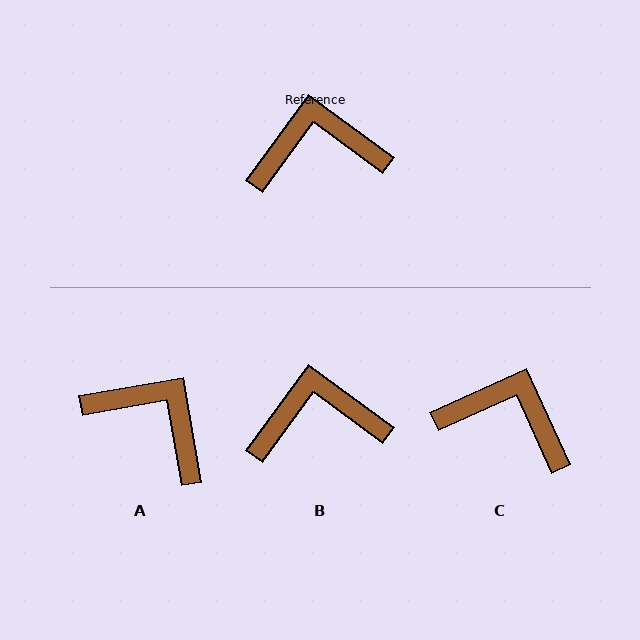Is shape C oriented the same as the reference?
No, it is off by about 29 degrees.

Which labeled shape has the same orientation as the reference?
B.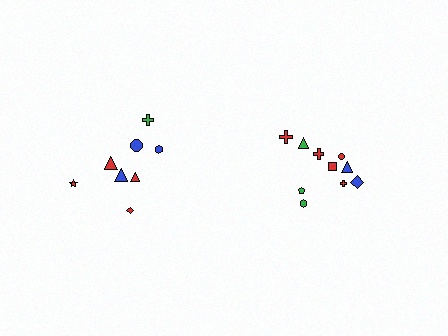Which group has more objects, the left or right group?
The right group.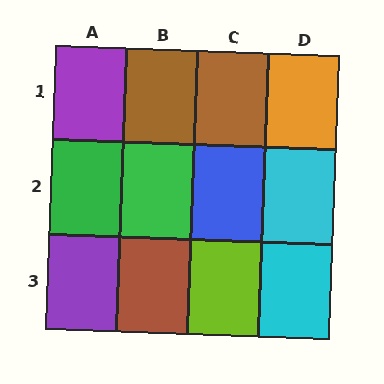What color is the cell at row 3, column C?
Lime.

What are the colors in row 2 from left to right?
Green, green, blue, cyan.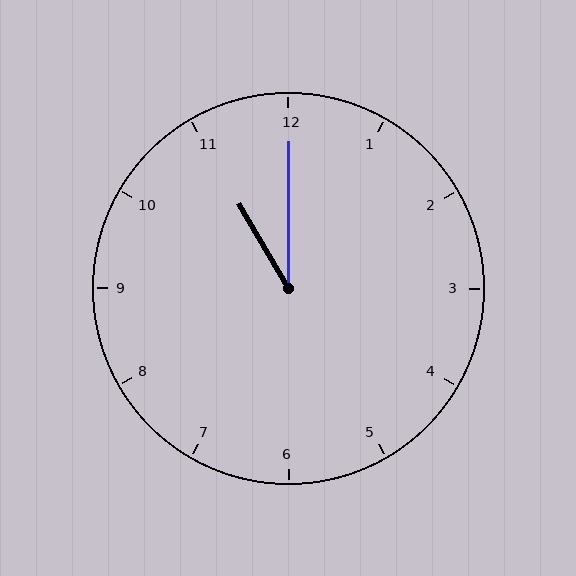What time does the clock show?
11:00.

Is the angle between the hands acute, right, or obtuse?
It is acute.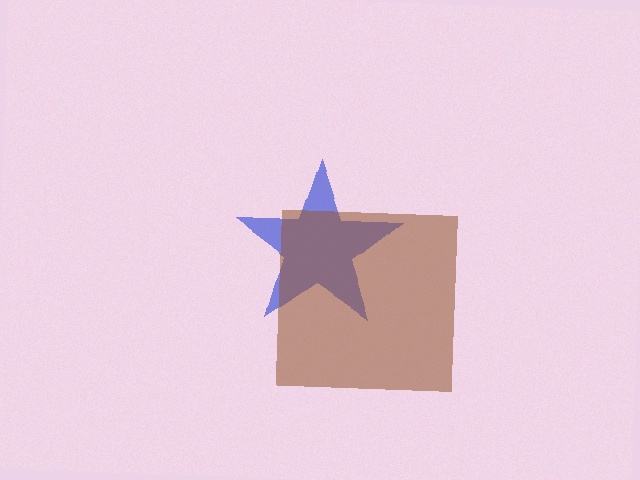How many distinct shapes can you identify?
There are 2 distinct shapes: a blue star, a brown square.